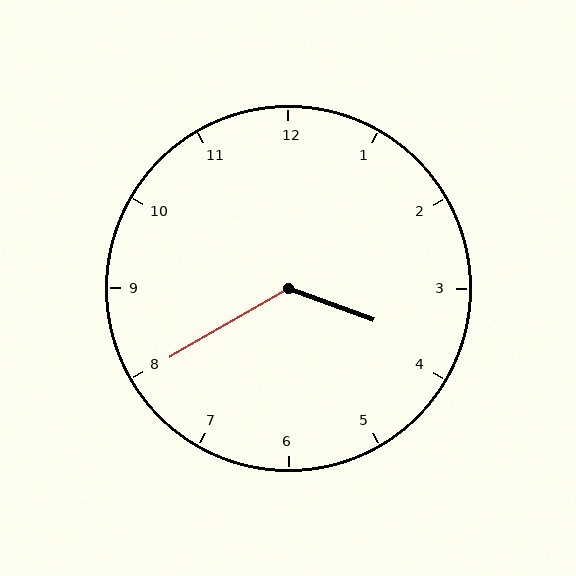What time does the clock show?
3:40.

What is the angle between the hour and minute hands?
Approximately 130 degrees.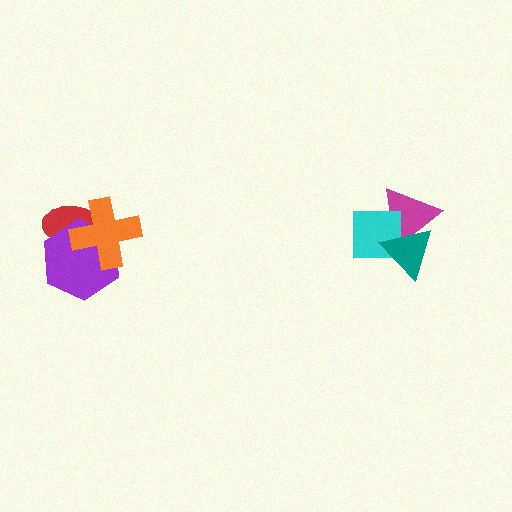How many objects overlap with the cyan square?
2 objects overlap with the cyan square.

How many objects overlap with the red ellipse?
2 objects overlap with the red ellipse.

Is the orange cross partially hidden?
No, no other shape covers it.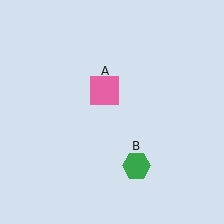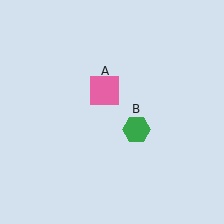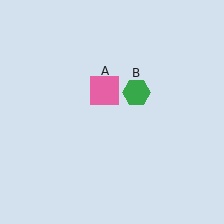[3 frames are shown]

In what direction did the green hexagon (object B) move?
The green hexagon (object B) moved up.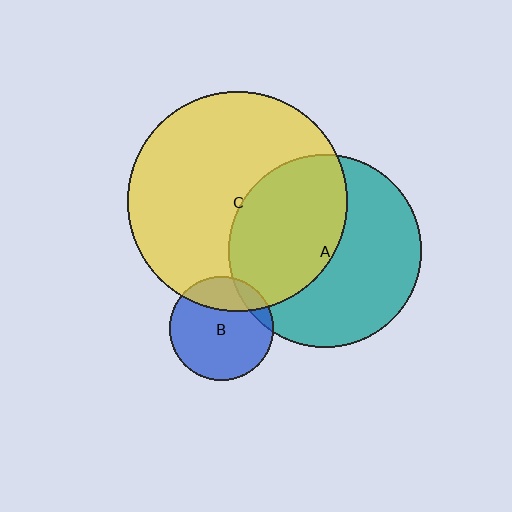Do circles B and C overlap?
Yes.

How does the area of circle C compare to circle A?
Approximately 1.3 times.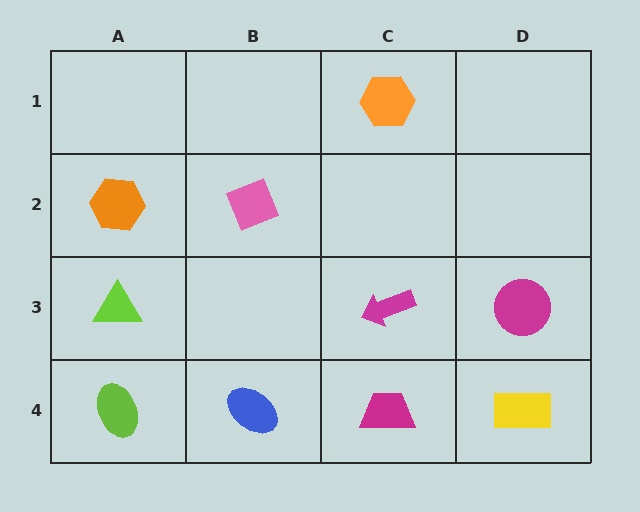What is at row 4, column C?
A magenta trapezoid.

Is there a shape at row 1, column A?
No, that cell is empty.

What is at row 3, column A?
A lime triangle.